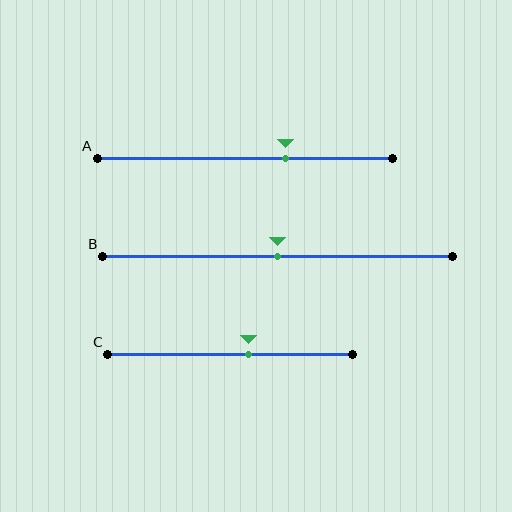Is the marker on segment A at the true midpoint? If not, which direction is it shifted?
No, the marker on segment A is shifted to the right by about 14% of the segment length.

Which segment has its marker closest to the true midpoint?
Segment B has its marker closest to the true midpoint.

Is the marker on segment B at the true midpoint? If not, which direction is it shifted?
Yes, the marker on segment B is at the true midpoint.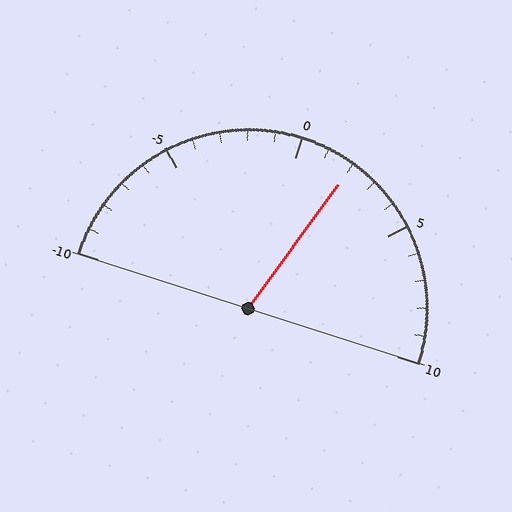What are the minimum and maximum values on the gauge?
The gauge ranges from -10 to 10.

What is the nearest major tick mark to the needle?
The nearest major tick mark is 0.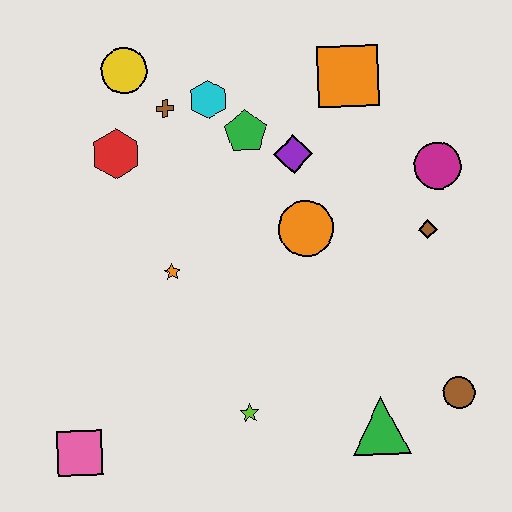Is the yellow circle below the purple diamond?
No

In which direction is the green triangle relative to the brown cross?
The green triangle is below the brown cross.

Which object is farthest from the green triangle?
The yellow circle is farthest from the green triangle.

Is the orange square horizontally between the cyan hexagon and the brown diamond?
Yes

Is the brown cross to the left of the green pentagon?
Yes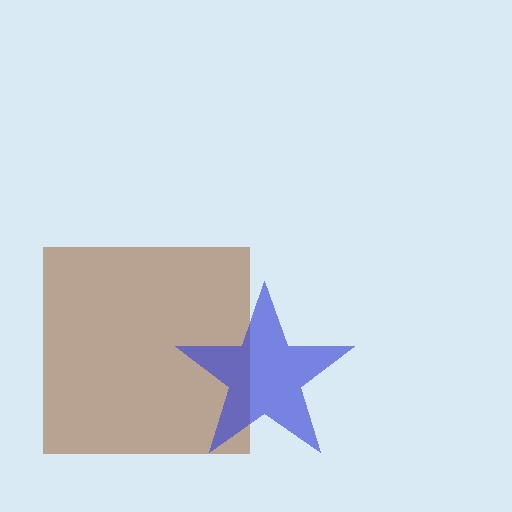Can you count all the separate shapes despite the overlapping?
Yes, there are 2 separate shapes.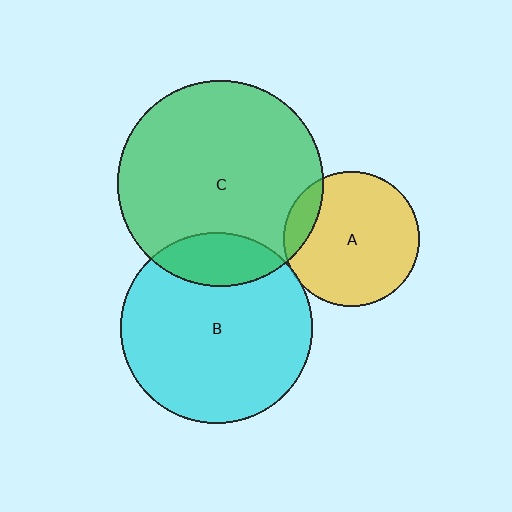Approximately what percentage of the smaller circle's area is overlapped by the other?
Approximately 5%.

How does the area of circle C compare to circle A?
Approximately 2.3 times.